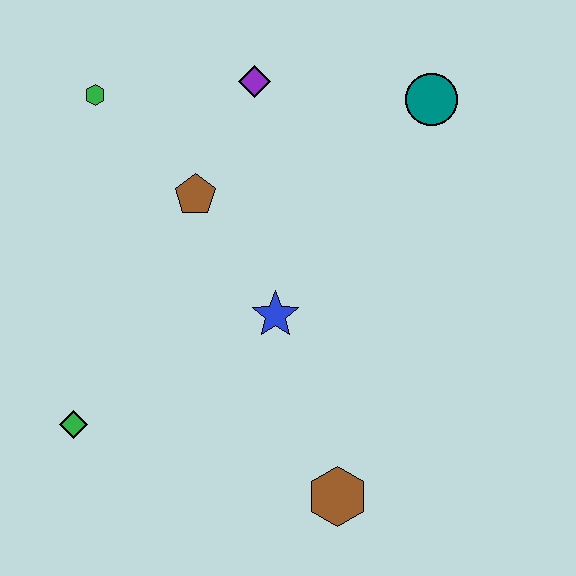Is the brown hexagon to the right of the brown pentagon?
Yes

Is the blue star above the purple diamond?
No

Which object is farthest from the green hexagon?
The brown hexagon is farthest from the green hexagon.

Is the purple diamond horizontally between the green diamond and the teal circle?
Yes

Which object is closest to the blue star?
The brown pentagon is closest to the blue star.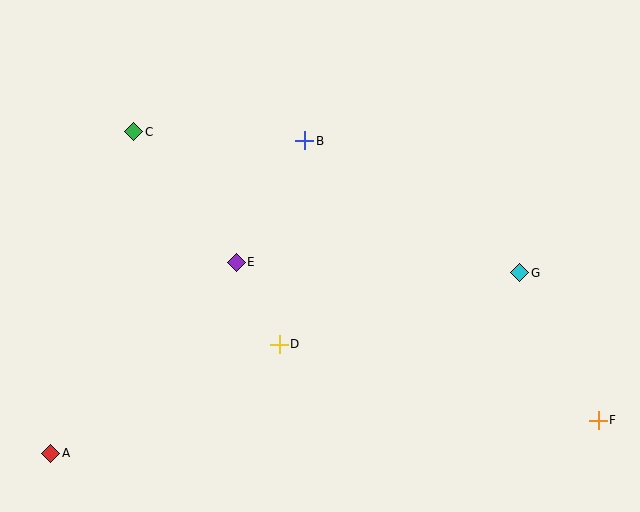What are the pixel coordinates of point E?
Point E is at (236, 262).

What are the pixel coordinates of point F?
Point F is at (598, 420).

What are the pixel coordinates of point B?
Point B is at (305, 141).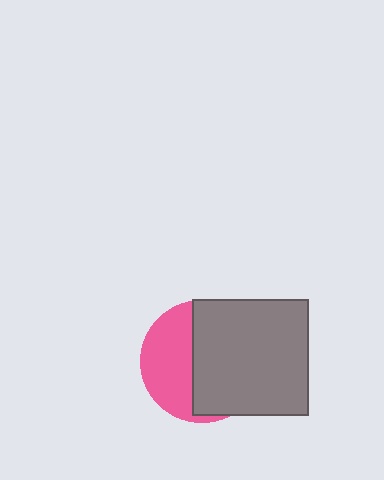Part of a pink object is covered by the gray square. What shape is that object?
It is a circle.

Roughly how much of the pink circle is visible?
A small part of it is visible (roughly 41%).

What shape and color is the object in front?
The object in front is a gray square.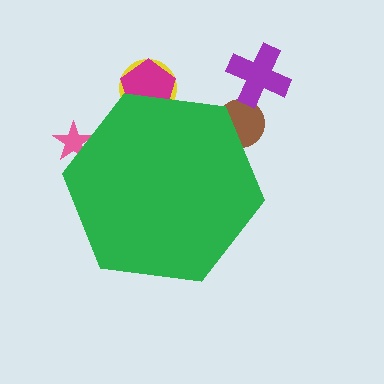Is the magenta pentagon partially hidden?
Yes, the magenta pentagon is partially hidden behind the green hexagon.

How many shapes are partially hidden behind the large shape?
4 shapes are partially hidden.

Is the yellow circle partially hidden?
Yes, the yellow circle is partially hidden behind the green hexagon.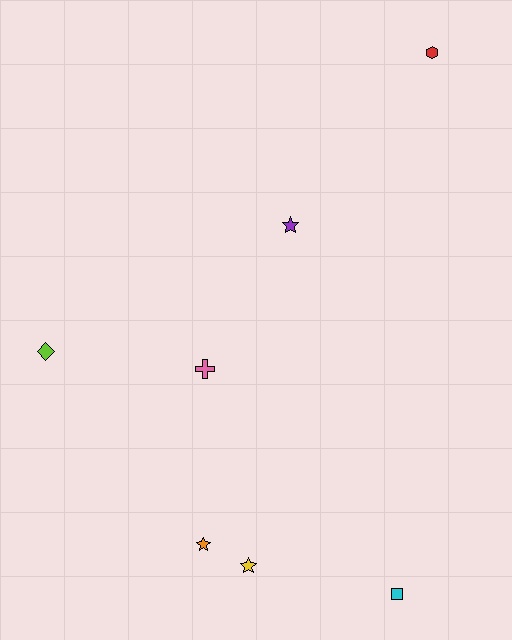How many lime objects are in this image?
There is 1 lime object.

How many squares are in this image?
There is 1 square.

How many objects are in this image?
There are 7 objects.